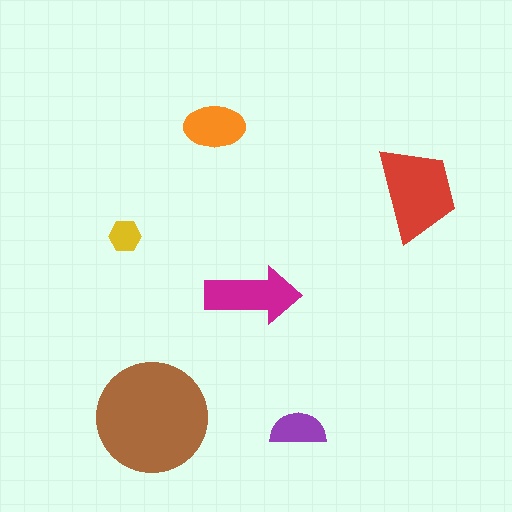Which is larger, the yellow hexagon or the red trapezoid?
The red trapezoid.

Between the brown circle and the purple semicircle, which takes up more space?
The brown circle.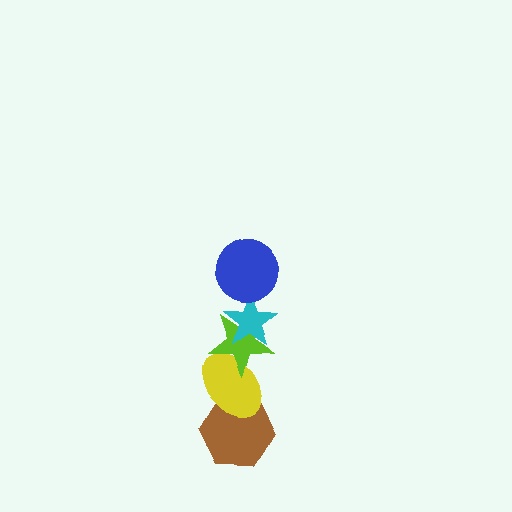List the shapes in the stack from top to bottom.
From top to bottom: the blue circle, the cyan star, the lime star, the yellow ellipse, the brown hexagon.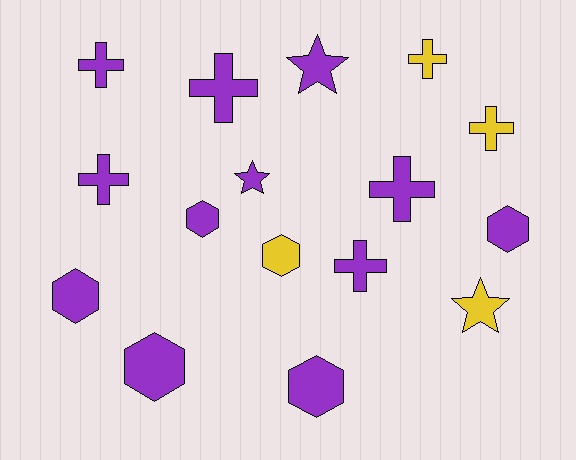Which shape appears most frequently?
Cross, with 7 objects.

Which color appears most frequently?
Purple, with 12 objects.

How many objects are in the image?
There are 16 objects.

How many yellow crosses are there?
There are 2 yellow crosses.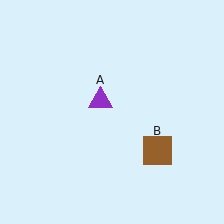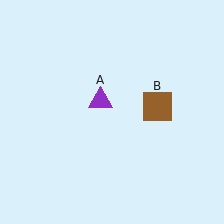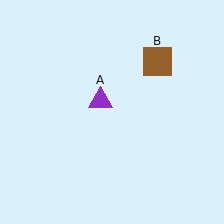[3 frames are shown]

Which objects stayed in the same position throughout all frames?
Purple triangle (object A) remained stationary.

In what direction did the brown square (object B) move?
The brown square (object B) moved up.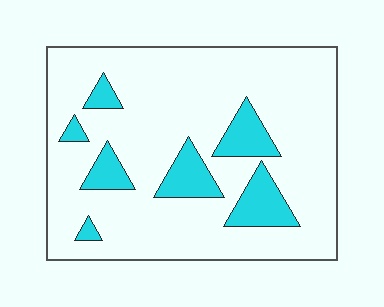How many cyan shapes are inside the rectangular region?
7.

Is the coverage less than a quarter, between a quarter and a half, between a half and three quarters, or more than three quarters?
Less than a quarter.